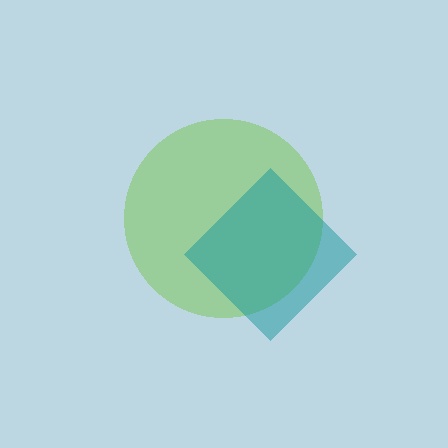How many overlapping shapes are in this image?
There are 2 overlapping shapes in the image.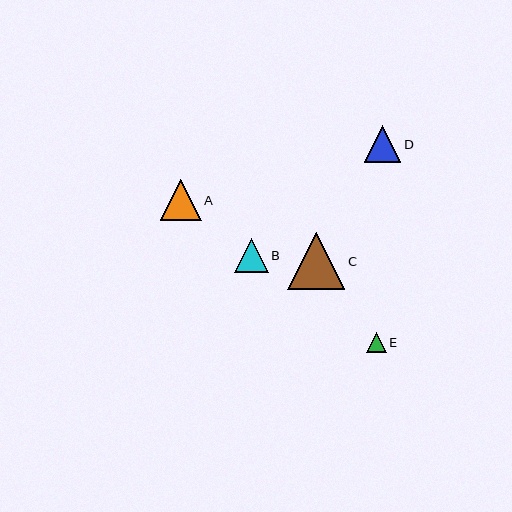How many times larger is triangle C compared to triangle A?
Triangle C is approximately 1.4 times the size of triangle A.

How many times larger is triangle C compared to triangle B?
Triangle C is approximately 1.7 times the size of triangle B.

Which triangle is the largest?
Triangle C is the largest with a size of approximately 57 pixels.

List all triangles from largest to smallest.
From largest to smallest: C, A, D, B, E.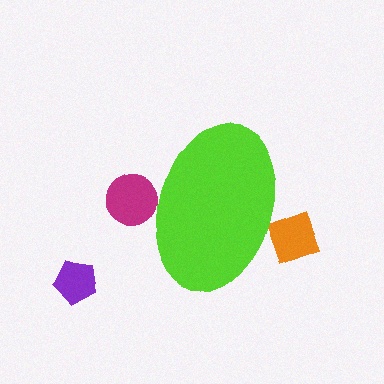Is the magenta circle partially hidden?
Yes, the magenta circle is partially hidden behind the lime ellipse.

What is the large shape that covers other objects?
A lime ellipse.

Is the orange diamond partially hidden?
Yes, the orange diamond is partially hidden behind the lime ellipse.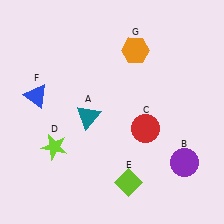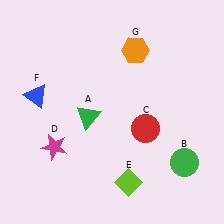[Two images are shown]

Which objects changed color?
A changed from teal to green. B changed from purple to green. D changed from lime to magenta.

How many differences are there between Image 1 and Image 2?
There are 3 differences between the two images.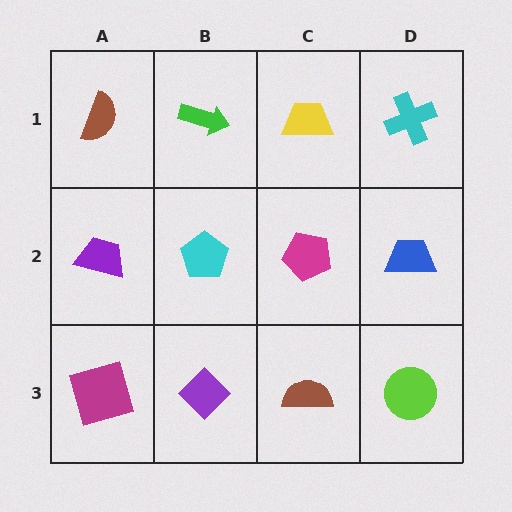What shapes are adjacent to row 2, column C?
A yellow trapezoid (row 1, column C), a brown semicircle (row 3, column C), a cyan pentagon (row 2, column B), a blue trapezoid (row 2, column D).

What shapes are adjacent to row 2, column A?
A brown semicircle (row 1, column A), a magenta square (row 3, column A), a cyan pentagon (row 2, column B).